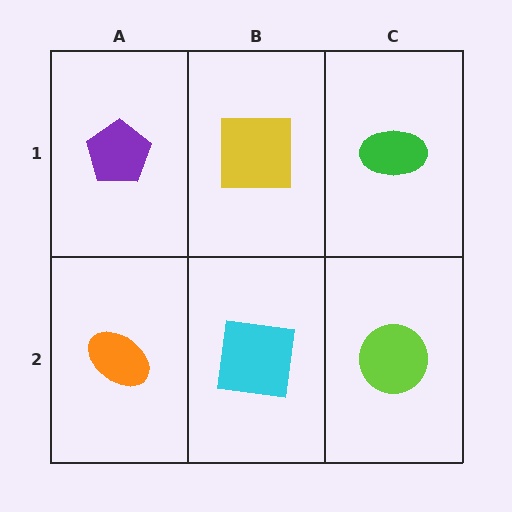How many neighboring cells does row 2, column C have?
2.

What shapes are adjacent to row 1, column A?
An orange ellipse (row 2, column A), a yellow square (row 1, column B).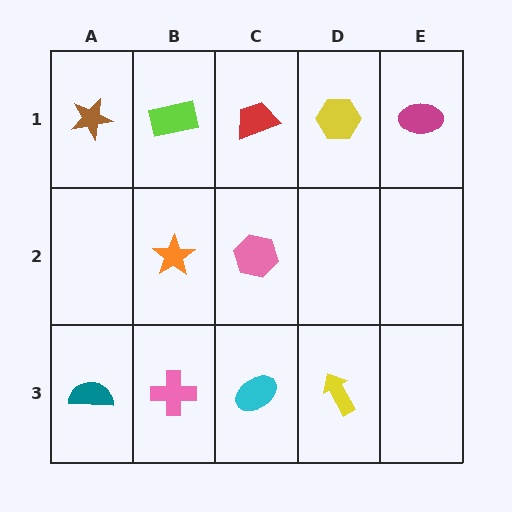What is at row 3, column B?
A pink cross.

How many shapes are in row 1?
5 shapes.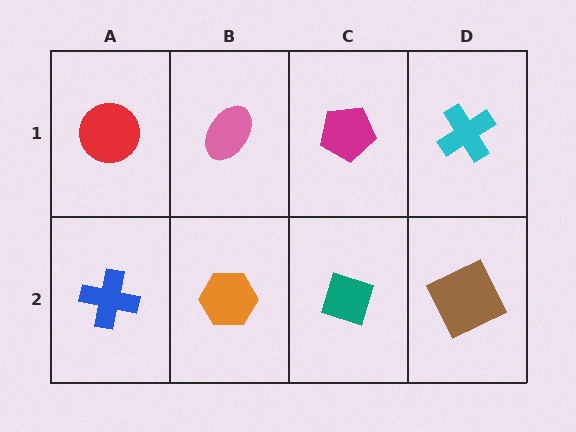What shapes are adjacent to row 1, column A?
A blue cross (row 2, column A), a pink ellipse (row 1, column B).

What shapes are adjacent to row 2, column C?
A magenta pentagon (row 1, column C), an orange hexagon (row 2, column B), a brown square (row 2, column D).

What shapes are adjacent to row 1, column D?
A brown square (row 2, column D), a magenta pentagon (row 1, column C).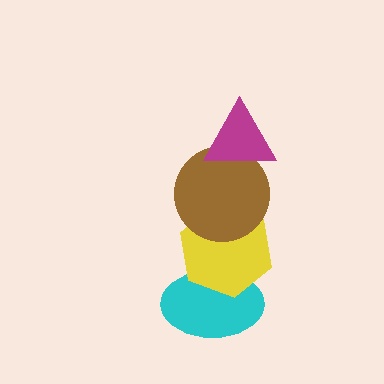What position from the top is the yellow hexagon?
The yellow hexagon is 3rd from the top.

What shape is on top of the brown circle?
The magenta triangle is on top of the brown circle.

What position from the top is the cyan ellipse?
The cyan ellipse is 4th from the top.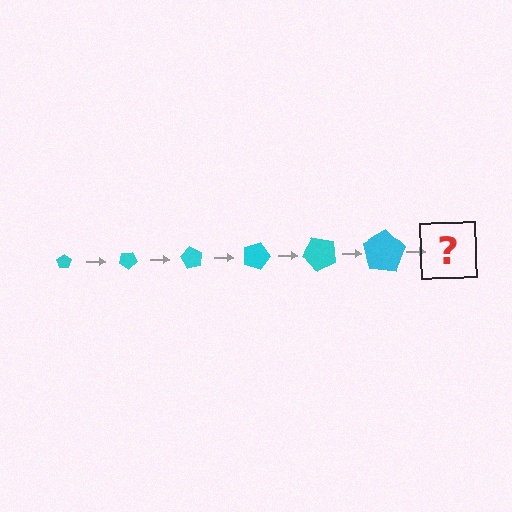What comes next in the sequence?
The next element should be a pentagon, larger than the previous one and rotated 180 degrees from the start.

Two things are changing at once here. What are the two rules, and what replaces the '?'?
The two rules are that the pentagon grows larger each step and it rotates 30 degrees each step. The '?' should be a pentagon, larger than the previous one and rotated 180 degrees from the start.